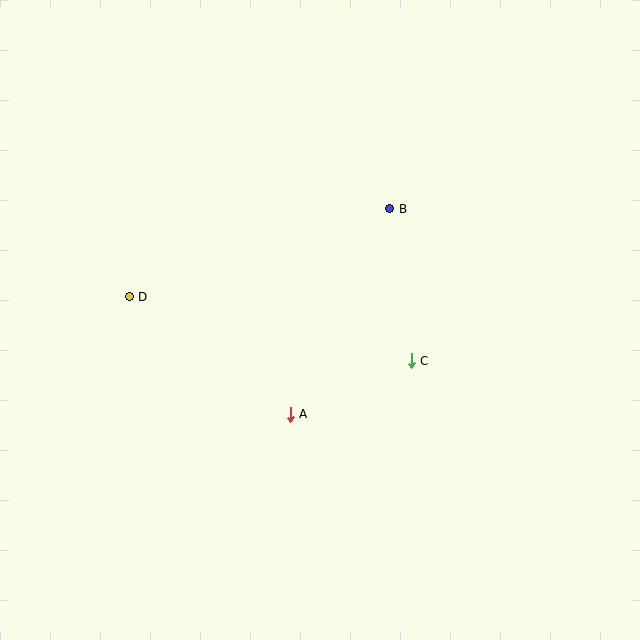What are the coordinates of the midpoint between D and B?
The midpoint between D and B is at (259, 253).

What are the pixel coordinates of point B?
Point B is at (390, 209).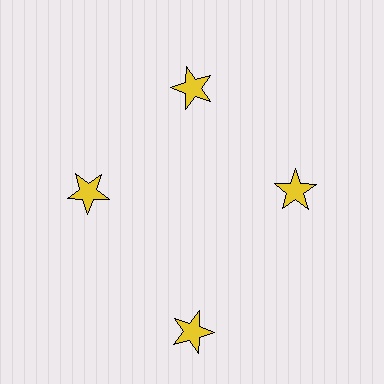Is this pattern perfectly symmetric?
No. The 4 yellow stars are arranged in a ring, but one element near the 6 o'clock position is pushed outward from the center, breaking the 4-fold rotational symmetry.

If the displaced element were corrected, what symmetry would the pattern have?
It would have 4-fold rotational symmetry — the pattern would map onto itself every 90 degrees.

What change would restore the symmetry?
The symmetry would be restored by moving it inward, back onto the ring so that all 4 stars sit at equal angles and equal distance from the center.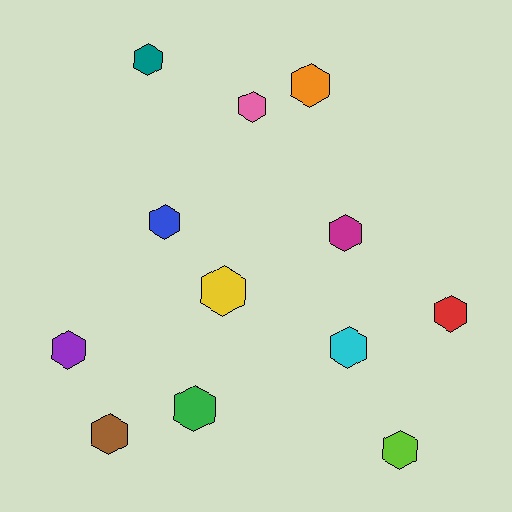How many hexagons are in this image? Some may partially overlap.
There are 12 hexagons.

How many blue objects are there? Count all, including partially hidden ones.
There is 1 blue object.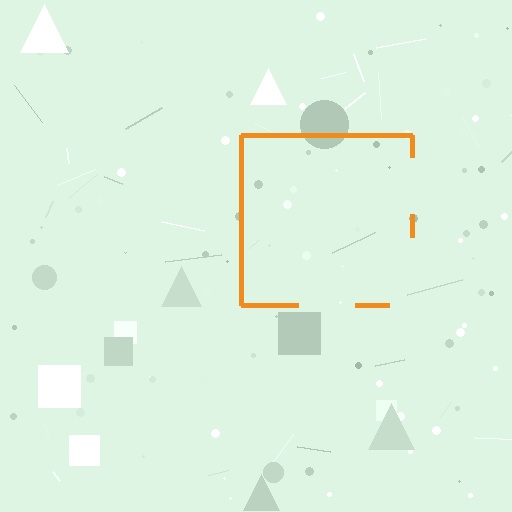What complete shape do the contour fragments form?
The contour fragments form a square.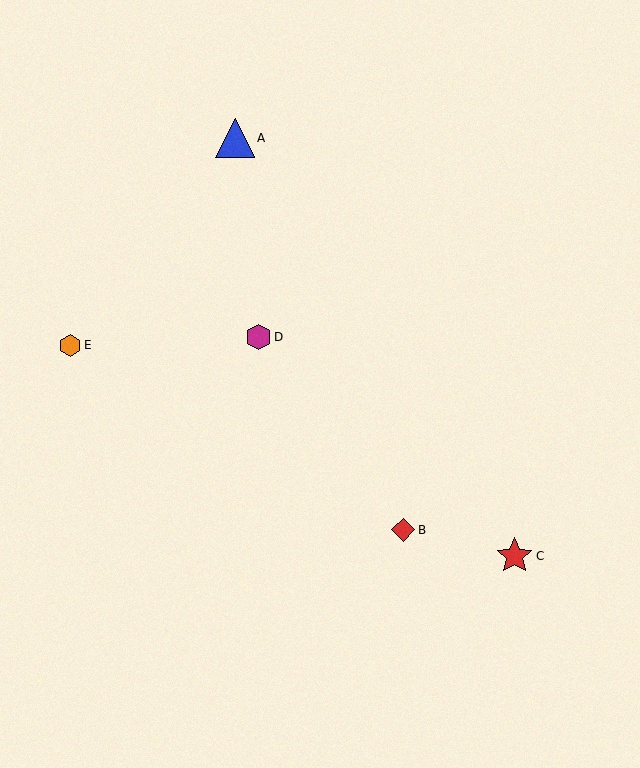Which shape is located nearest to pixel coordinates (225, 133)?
The blue triangle (labeled A) at (235, 139) is nearest to that location.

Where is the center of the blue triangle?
The center of the blue triangle is at (235, 139).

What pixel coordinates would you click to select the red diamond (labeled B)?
Click at (403, 529) to select the red diamond B.